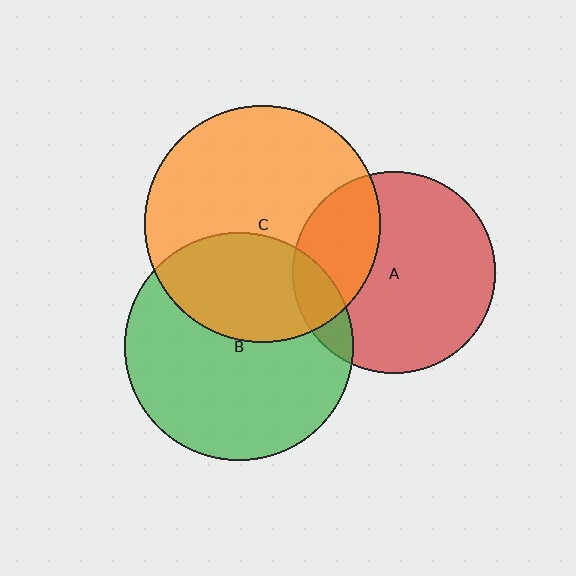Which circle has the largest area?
Circle C (orange).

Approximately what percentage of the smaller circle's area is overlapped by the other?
Approximately 10%.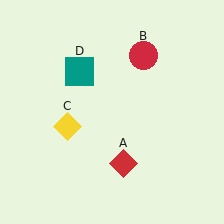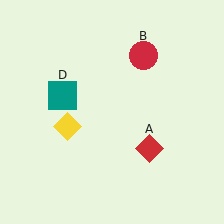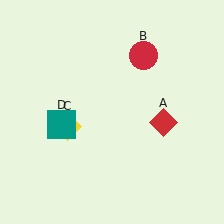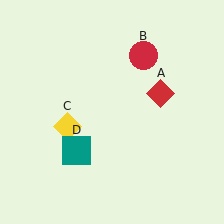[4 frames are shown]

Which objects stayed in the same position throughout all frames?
Red circle (object B) and yellow diamond (object C) remained stationary.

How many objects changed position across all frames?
2 objects changed position: red diamond (object A), teal square (object D).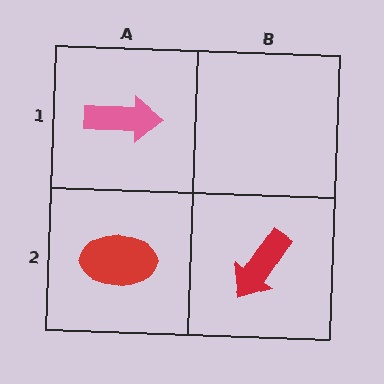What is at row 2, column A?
A red ellipse.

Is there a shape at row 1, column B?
No, that cell is empty.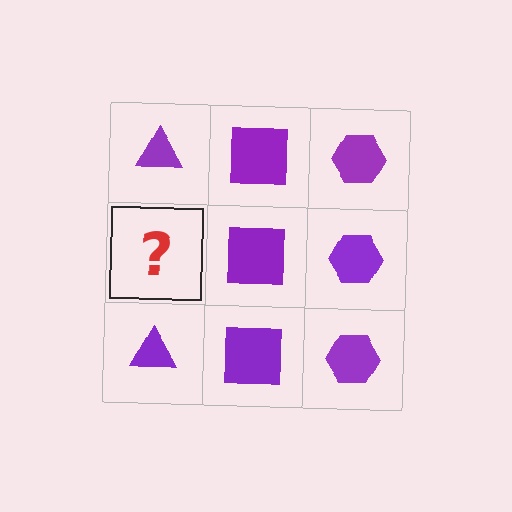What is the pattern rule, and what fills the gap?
The rule is that each column has a consistent shape. The gap should be filled with a purple triangle.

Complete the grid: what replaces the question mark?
The question mark should be replaced with a purple triangle.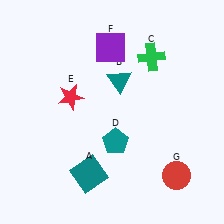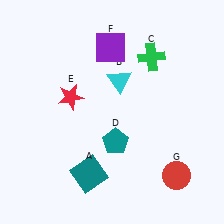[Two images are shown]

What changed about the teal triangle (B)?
In Image 1, B is teal. In Image 2, it changed to cyan.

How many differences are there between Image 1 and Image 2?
There is 1 difference between the two images.